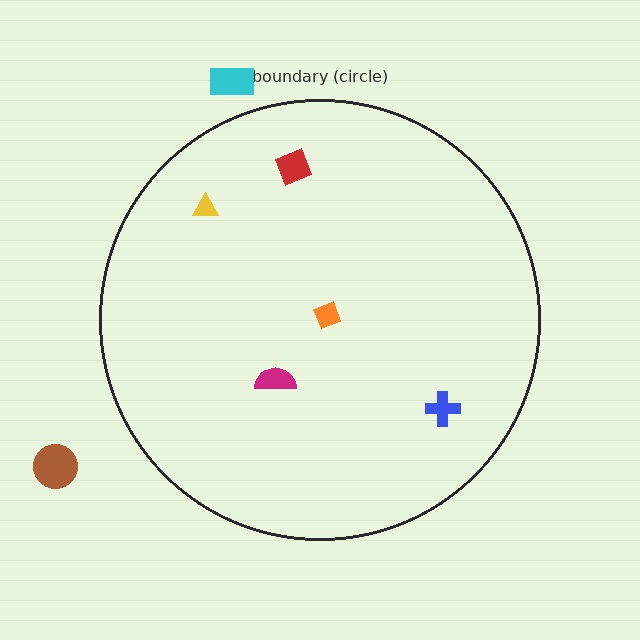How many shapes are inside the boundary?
5 inside, 2 outside.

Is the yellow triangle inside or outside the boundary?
Inside.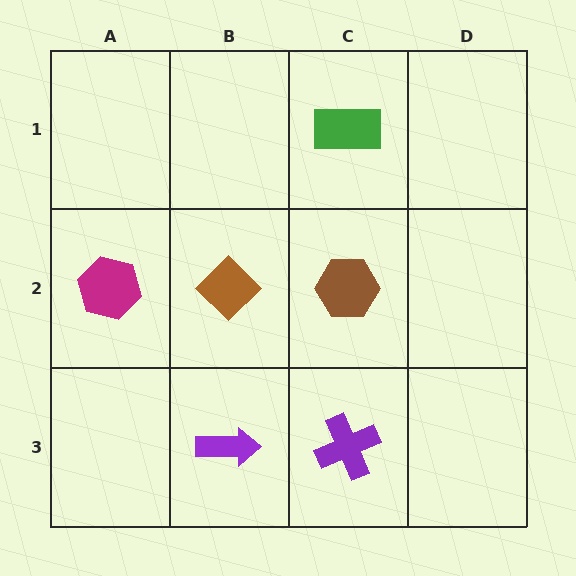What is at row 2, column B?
A brown diamond.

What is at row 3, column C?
A purple cross.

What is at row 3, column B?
A purple arrow.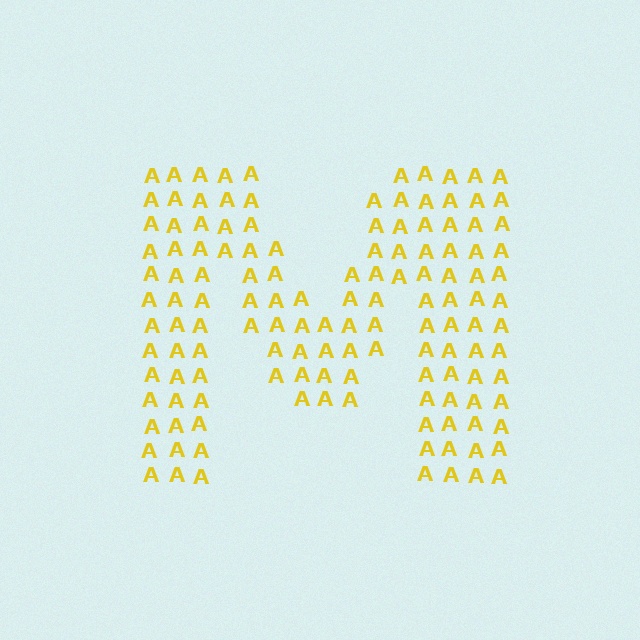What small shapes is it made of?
It is made of small letter A's.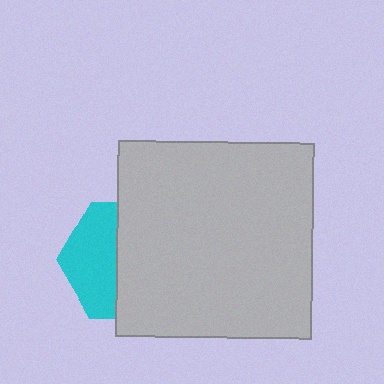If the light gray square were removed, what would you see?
You would see the complete cyan hexagon.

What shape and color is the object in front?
The object in front is a light gray square.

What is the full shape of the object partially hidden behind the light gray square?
The partially hidden object is a cyan hexagon.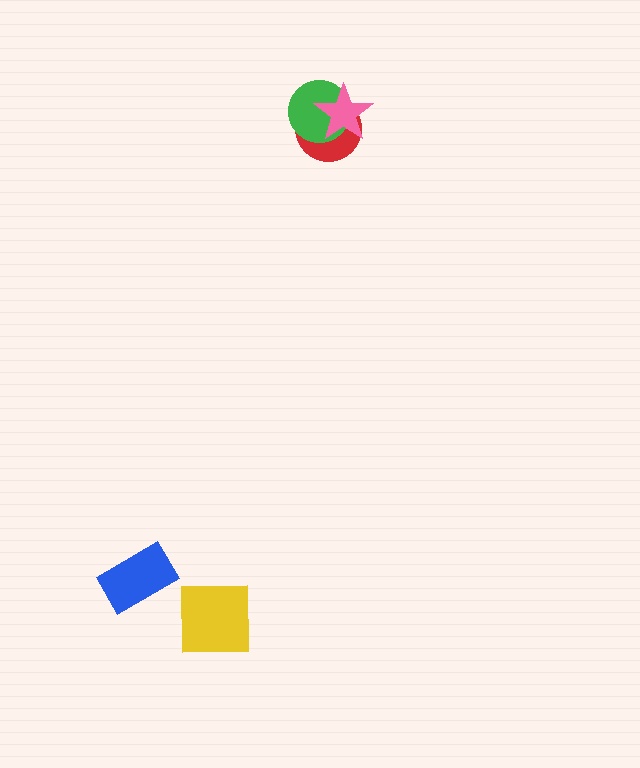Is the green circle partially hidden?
Yes, it is partially covered by another shape.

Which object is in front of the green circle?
The pink star is in front of the green circle.